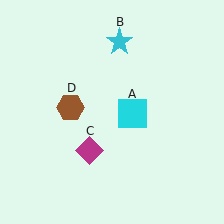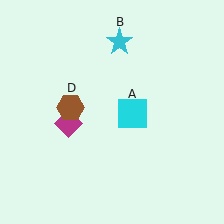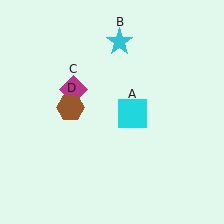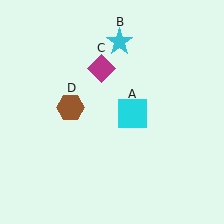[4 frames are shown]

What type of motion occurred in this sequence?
The magenta diamond (object C) rotated clockwise around the center of the scene.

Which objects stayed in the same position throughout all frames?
Cyan square (object A) and cyan star (object B) and brown hexagon (object D) remained stationary.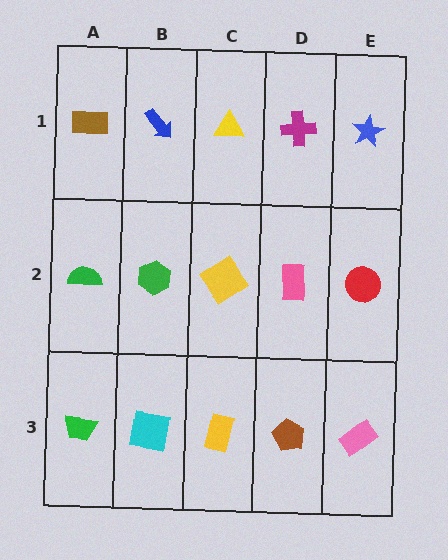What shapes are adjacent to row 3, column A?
A green semicircle (row 2, column A), a cyan square (row 3, column B).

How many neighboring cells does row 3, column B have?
3.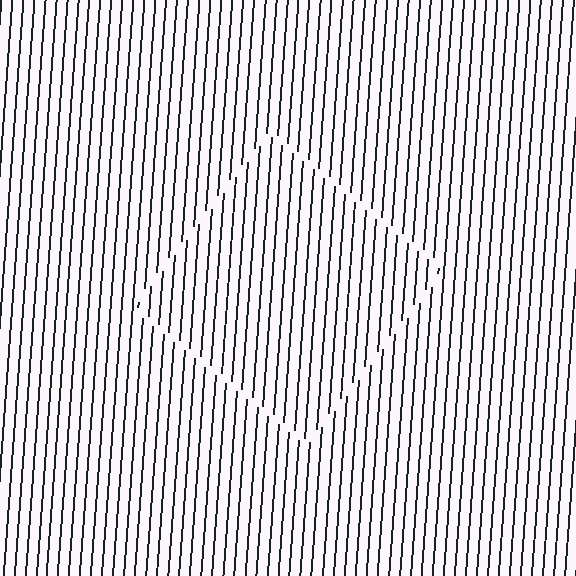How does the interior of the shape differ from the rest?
The interior of the shape contains the same grating, shifted by half a period — the contour is defined by the phase discontinuity where line-ends from the inner and outer gratings abut.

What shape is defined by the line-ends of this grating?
An illusory square. The interior of the shape contains the same grating, shifted by half a period — the contour is defined by the phase discontinuity where line-ends from the inner and outer gratings abut.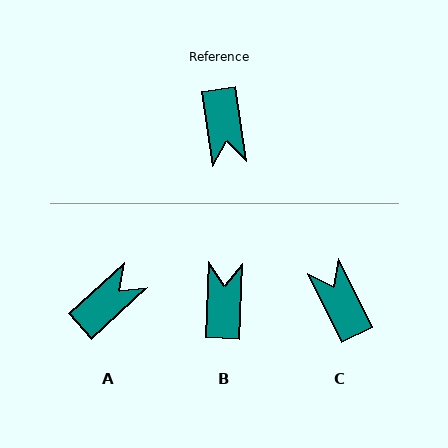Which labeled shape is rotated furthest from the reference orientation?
B, about 169 degrees away.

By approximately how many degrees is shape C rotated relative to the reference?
Approximately 163 degrees clockwise.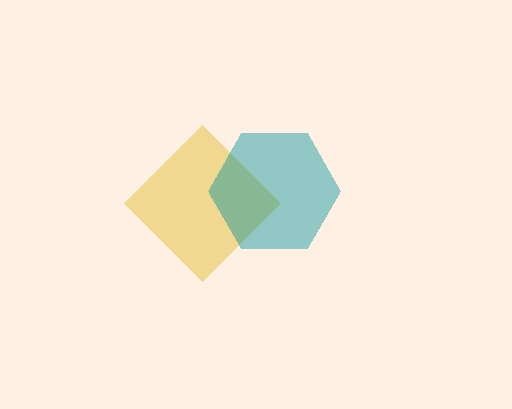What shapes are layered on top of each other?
The layered shapes are: a yellow diamond, a teal hexagon.